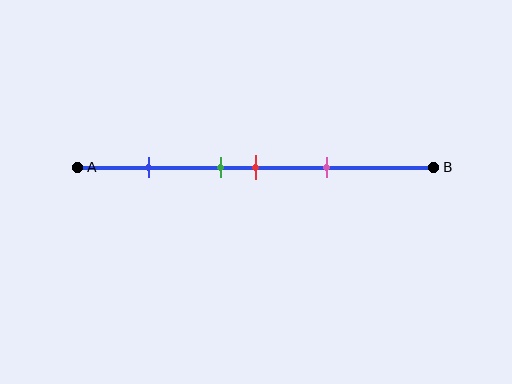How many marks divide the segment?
There are 4 marks dividing the segment.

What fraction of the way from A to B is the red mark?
The red mark is approximately 50% (0.5) of the way from A to B.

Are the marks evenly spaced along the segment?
No, the marks are not evenly spaced.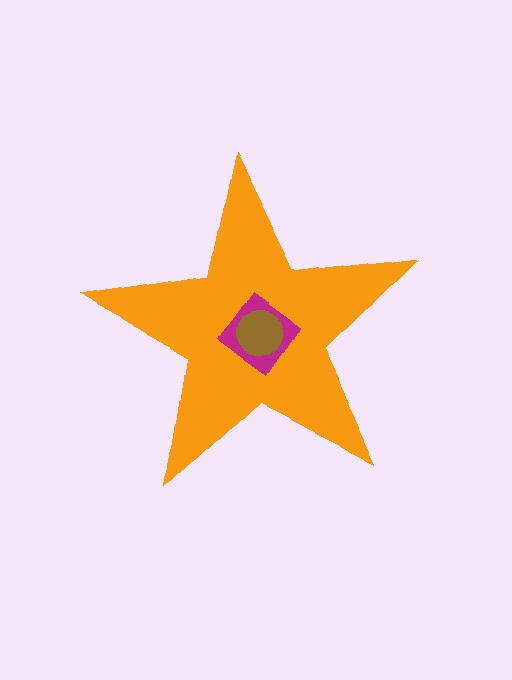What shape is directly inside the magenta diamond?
The brown circle.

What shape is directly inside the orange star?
The magenta diamond.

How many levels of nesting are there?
3.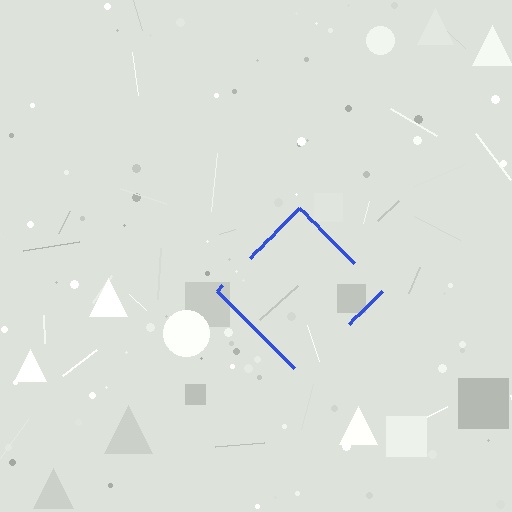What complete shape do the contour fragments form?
The contour fragments form a diamond.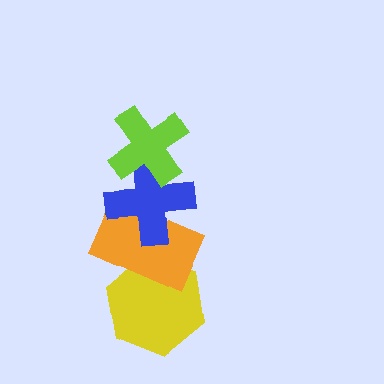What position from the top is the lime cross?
The lime cross is 1st from the top.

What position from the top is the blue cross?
The blue cross is 2nd from the top.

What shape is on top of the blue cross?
The lime cross is on top of the blue cross.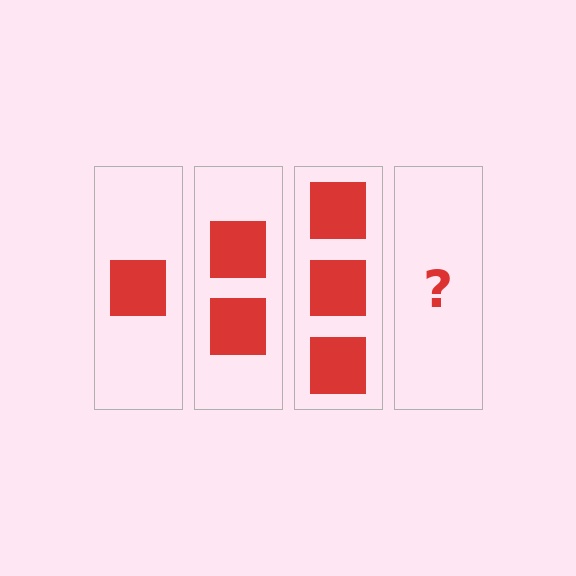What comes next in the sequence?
The next element should be 4 squares.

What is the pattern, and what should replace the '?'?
The pattern is that each step adds one more square. The '?' should be 4 squares.